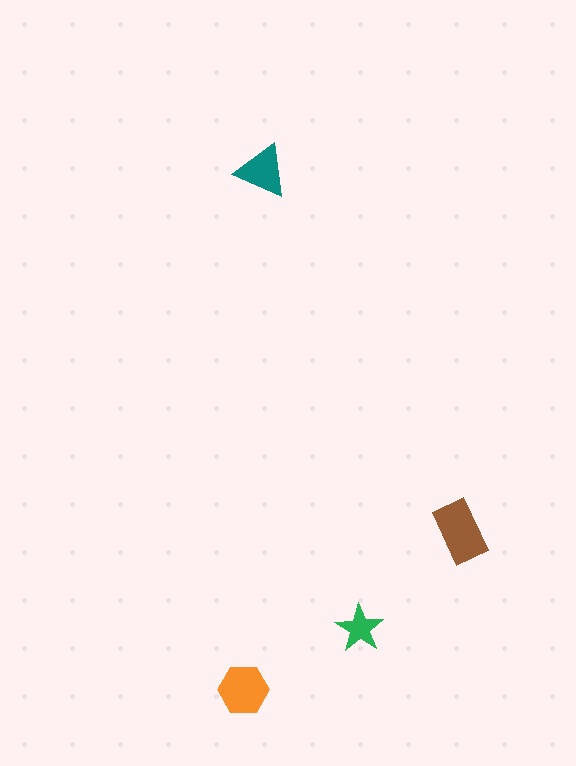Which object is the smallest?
The green star.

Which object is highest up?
The teal triangle is topmost.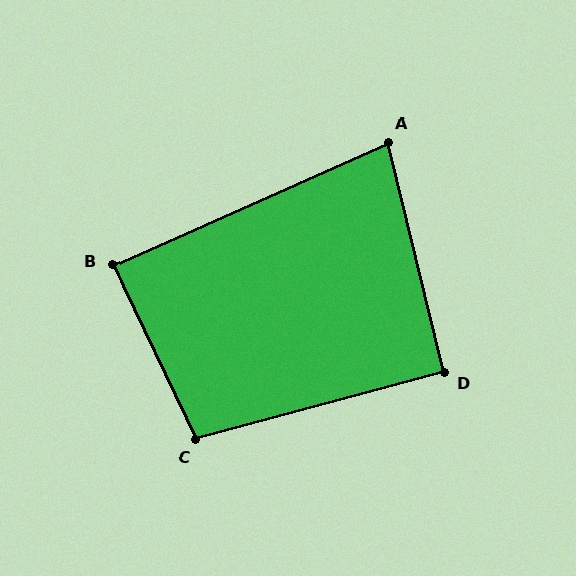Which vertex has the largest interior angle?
C, at approximately 101 degrees.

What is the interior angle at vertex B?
Approximately 88 degrees (approximately right).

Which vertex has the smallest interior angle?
A, at approximately 79 degrees.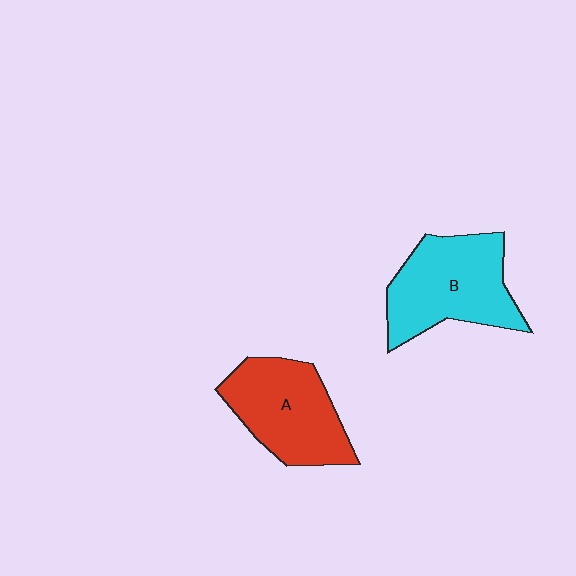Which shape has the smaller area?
Shape A (red).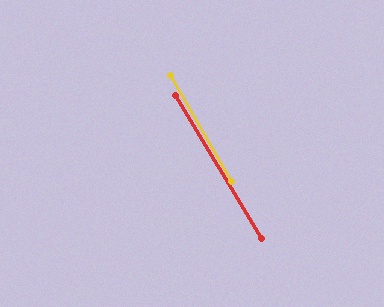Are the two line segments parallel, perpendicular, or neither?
Parallel — their directions differ by only 0.7°.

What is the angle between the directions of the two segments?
Approximately 1 degree.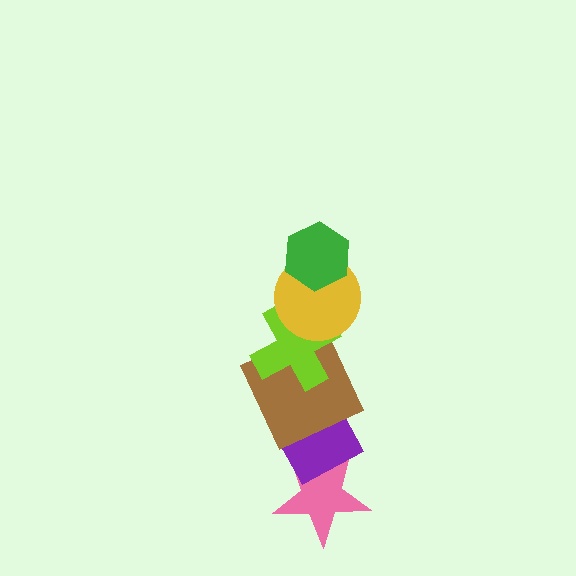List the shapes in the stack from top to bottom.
From top to bottom: the green hexagon, the yellow circle, the lime cross, the brown square, the purple diamond, the pink star.